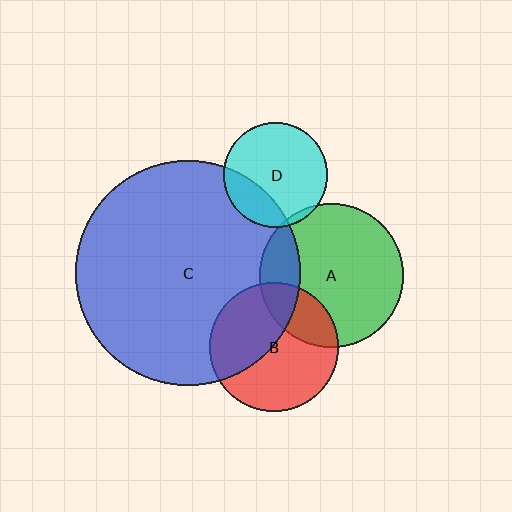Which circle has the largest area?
Circle C (blue).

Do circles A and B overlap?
Yes.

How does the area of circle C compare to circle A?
Approximately 2.5 times.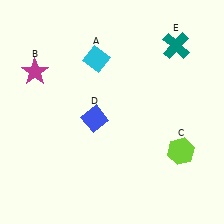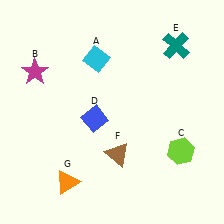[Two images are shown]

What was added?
A brown triangle (F), an orange triangle (G) were added in Image 2.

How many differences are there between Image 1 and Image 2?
There are 2 differences between the two images.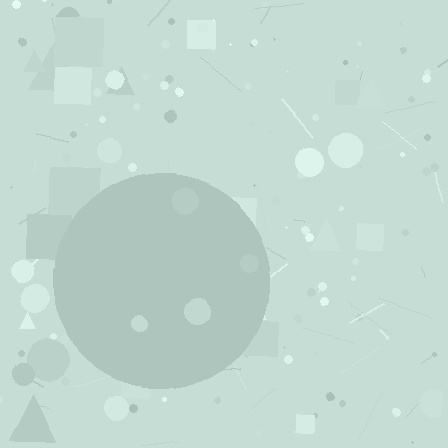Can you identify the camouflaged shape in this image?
The camouflaged shape is a circle.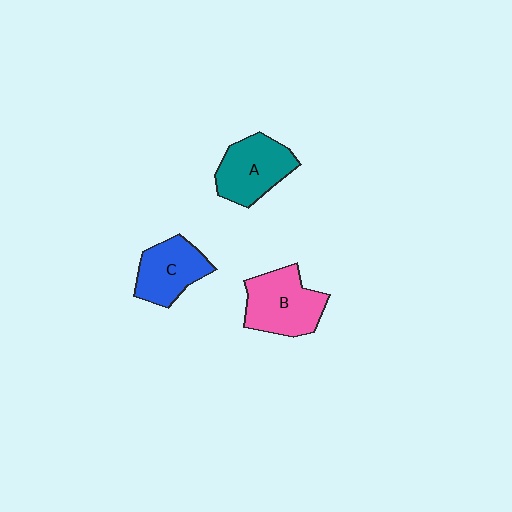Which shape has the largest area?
Shape B (pink).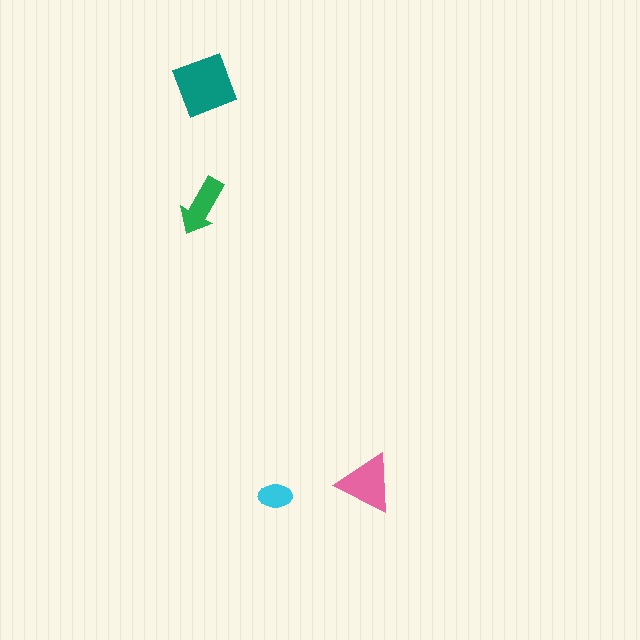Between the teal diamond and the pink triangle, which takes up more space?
The teal diamond.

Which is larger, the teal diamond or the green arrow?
The teal diamond.